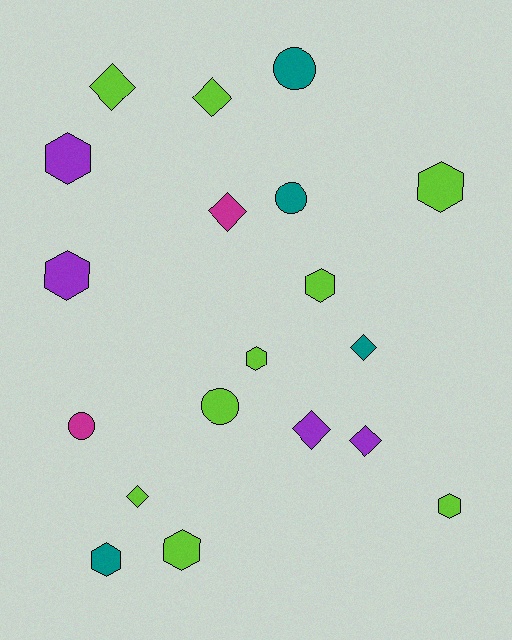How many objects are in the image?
There are 19 objects.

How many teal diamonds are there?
There is 1 teal diamond.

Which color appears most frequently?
Lime, with 9 objects.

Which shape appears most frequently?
Hexagon, with 8 objects.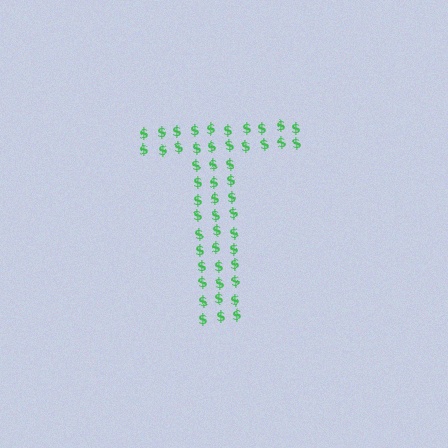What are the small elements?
The small elements are dollar signs.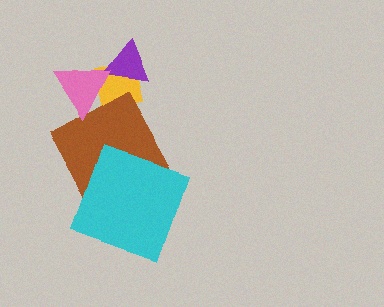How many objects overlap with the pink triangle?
2 objects overlap with the pink triangle.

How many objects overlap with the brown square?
1 object overlaps with the brown square.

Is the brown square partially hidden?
Yes, it is partially covered by another shape.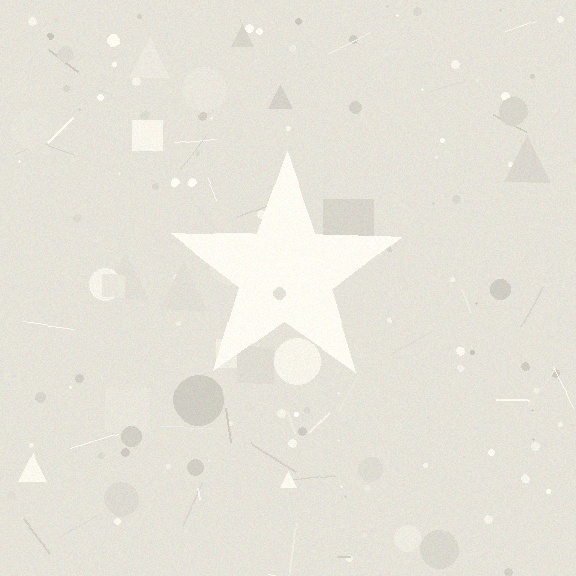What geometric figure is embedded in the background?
A star is embedded in the background.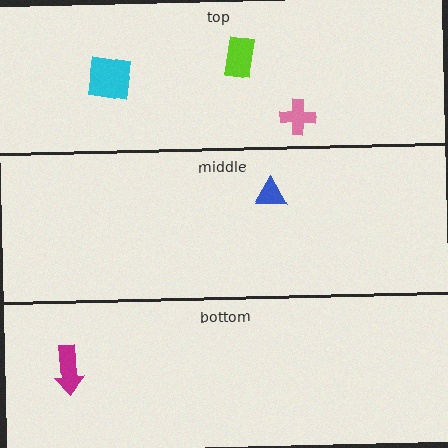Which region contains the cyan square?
The top region.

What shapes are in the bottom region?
The magenta arrow.